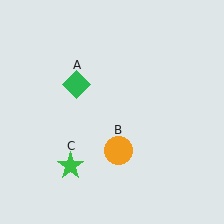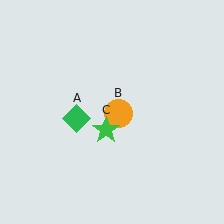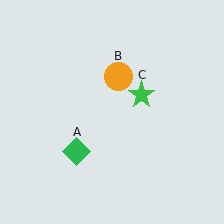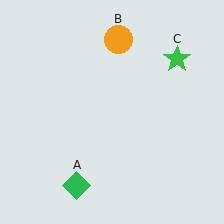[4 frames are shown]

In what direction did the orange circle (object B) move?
The orange circle (object B) moved up.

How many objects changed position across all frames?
3 objects changed position: green diamond (object A), orange circle (object B), green star (object C).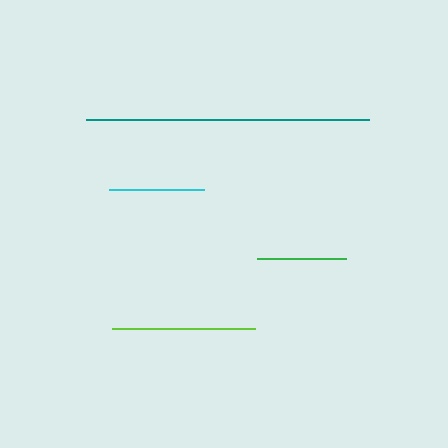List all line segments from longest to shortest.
From longest to shortest: teal, lime, cyan, green.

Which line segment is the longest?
The teal line is the longest at approximately 283 pixels.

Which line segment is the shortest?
The green line is the shortest at approximately 89 pixels.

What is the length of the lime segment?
The lime segment is approximately 143 pixels long.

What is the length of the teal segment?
The teal segment is approximately 283 pixels long.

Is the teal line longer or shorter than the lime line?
The teal line is longer than the lime line.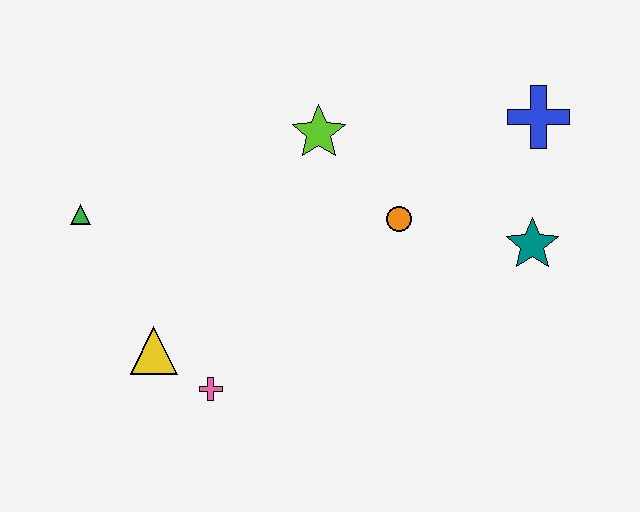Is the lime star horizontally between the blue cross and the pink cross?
Yes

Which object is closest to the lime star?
The orange circle is closest to the lime star.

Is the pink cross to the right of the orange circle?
No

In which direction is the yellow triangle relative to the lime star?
The yellow triangle is below the lime star.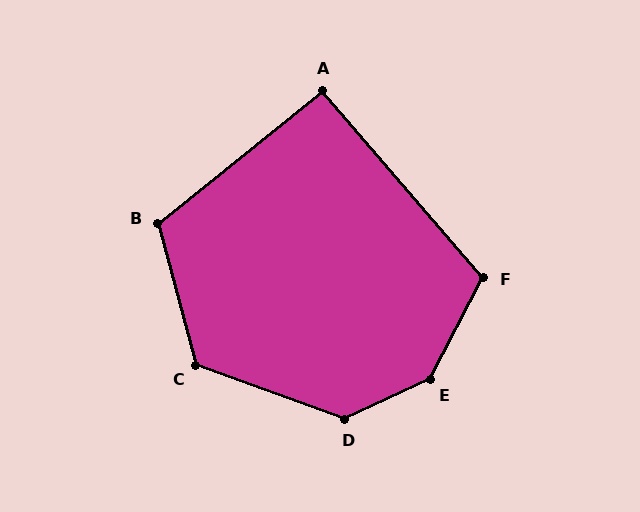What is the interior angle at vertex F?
Approximately 111 degrees (obtuse).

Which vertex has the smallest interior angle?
A, at approximately 92 degrees.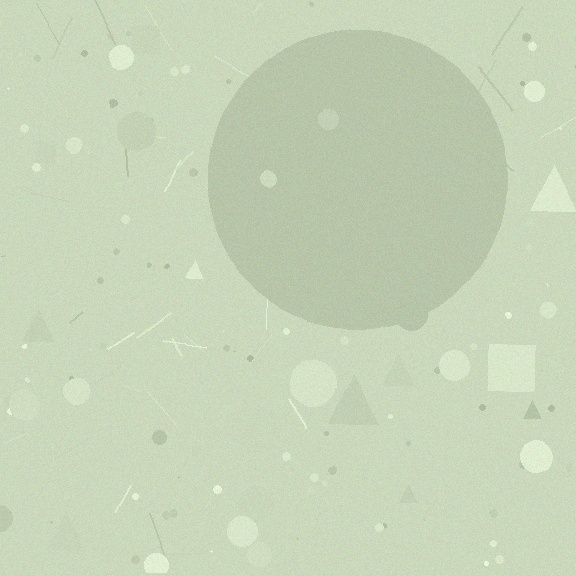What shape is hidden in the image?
A circle is hidden in the image.